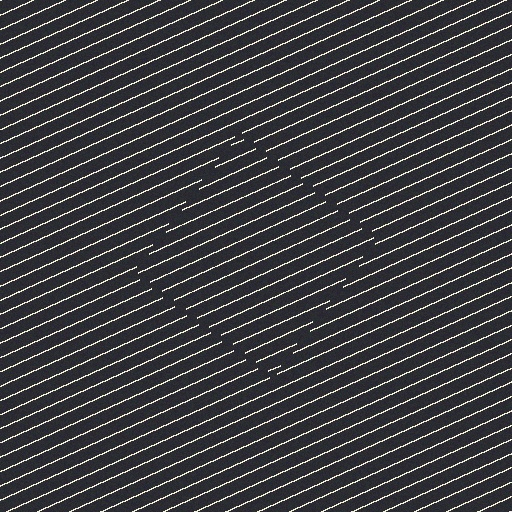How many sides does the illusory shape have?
4 sides — the line-ends trace a square.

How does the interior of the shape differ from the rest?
The interior of the shape contains the same grating, shifted by half a period — the contour is defined by the phase discontinuity where line-ends from the inner and outer gratings abut.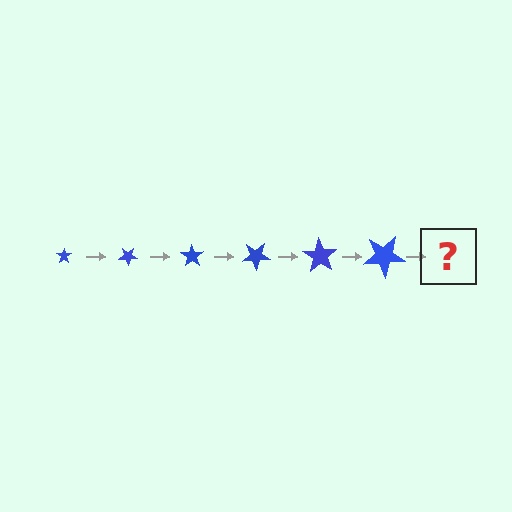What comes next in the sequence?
The next element should be a star, larger than the previous one and rotated 210 degrees from the start.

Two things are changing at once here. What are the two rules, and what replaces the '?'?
The two rules are that the star grows larger each step and it rotates 35 degrees each step. The '?' should be a star, larger than the previous one and rotated 210 degrees from the start.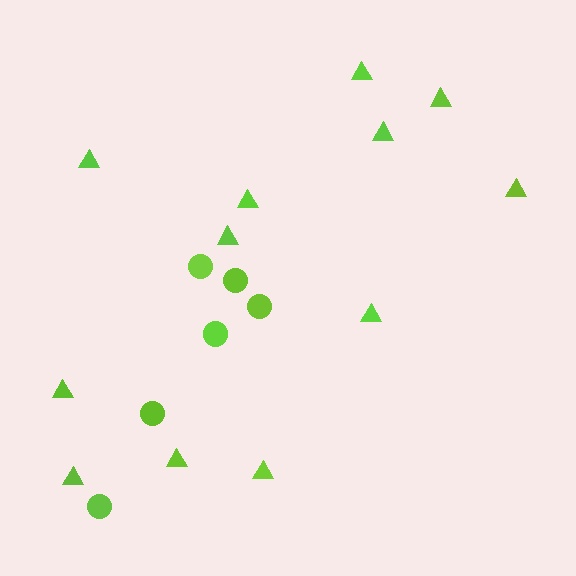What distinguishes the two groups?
There are 2 groups: one group of triangles (12) and one group of circles (6).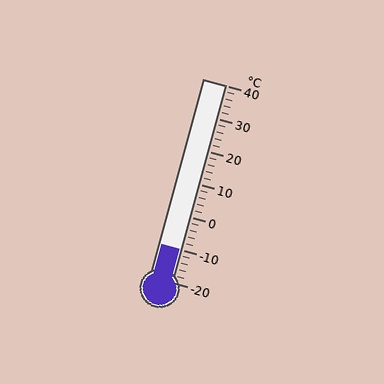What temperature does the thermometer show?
The thermometer shows approximately -10°C.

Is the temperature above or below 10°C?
The temperature is below 10°C.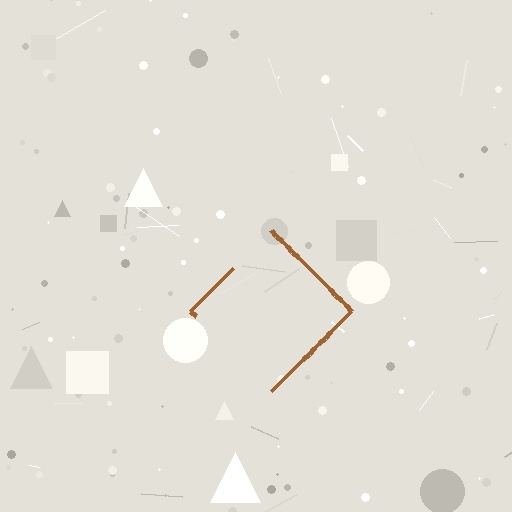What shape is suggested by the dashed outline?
The dashed outline suggests a diamond.